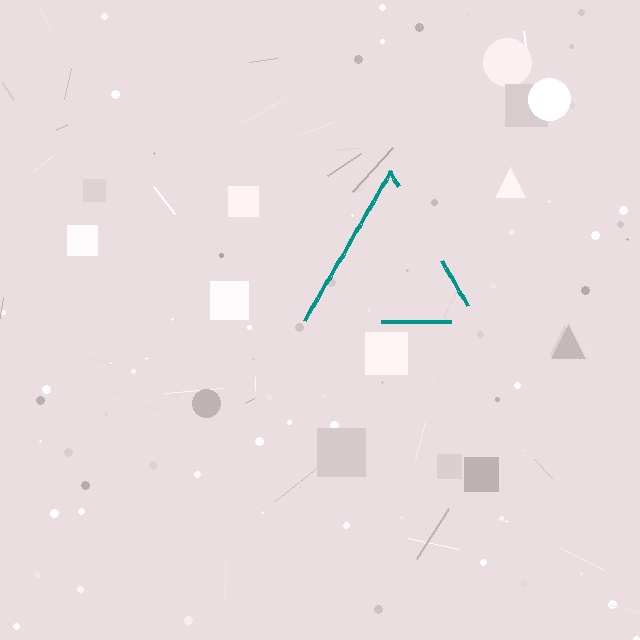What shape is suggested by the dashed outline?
The dashed outline suggests a triangle.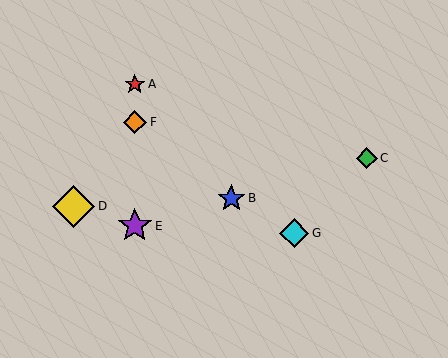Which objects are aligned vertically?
Objects A, E, F are aligned vertically.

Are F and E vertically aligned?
Yes, both are at x≈135.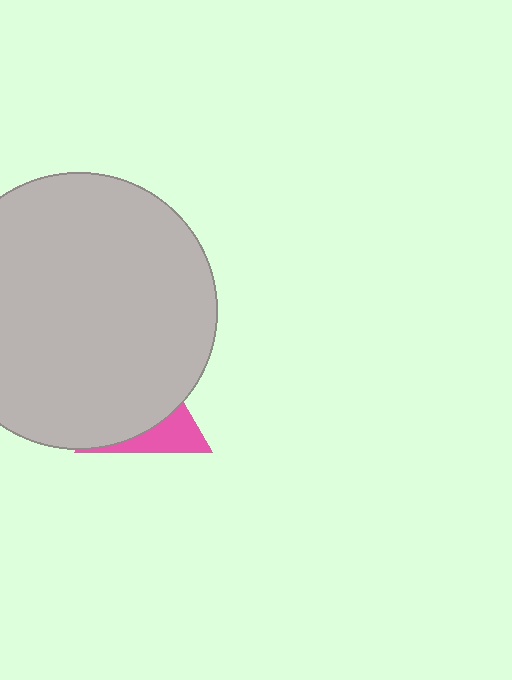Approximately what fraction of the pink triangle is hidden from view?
Roughly 68% of the pink triangle is hidden behind the light gray circle.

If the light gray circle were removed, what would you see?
You would see the complete pink triangle.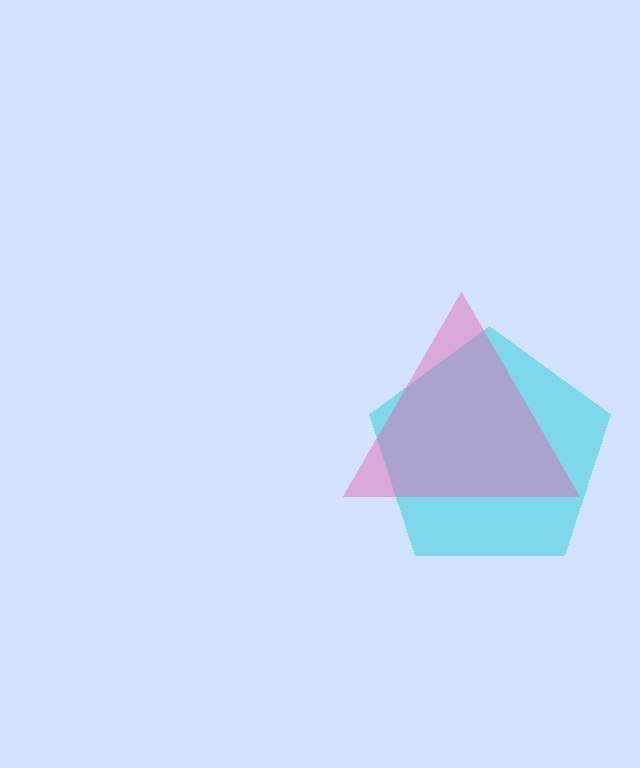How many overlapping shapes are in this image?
There are 2 overlapping shapes in the image.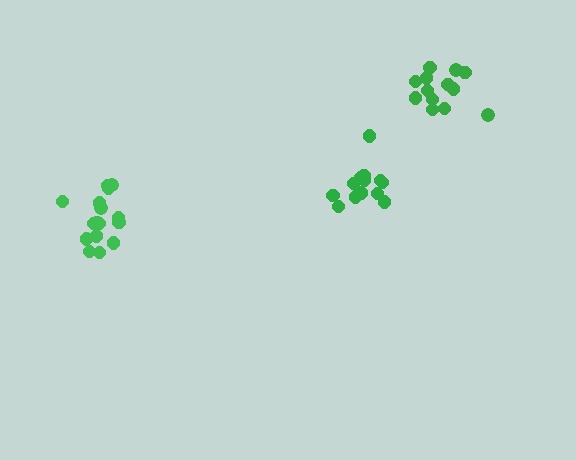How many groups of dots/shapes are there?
There are 3 groups.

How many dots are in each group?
Group 1: 13 dots, Group 2: 16 dots, Group 3: 13 dots (42 total).